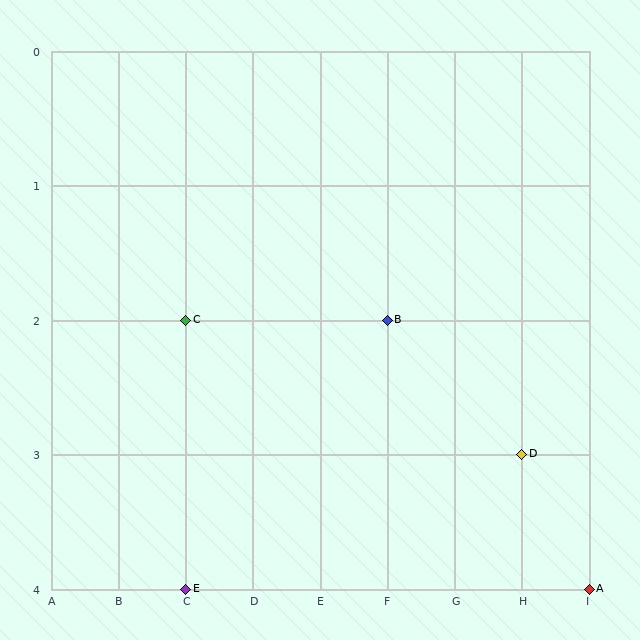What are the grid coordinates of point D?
Point D is at grid coordinates (H, 3).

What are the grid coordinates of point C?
Point C is at grid coordinates (C, 2).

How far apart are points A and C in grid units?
Points A and C are 6 columns and 2 rows apart (about 6.3 grid units diagonally).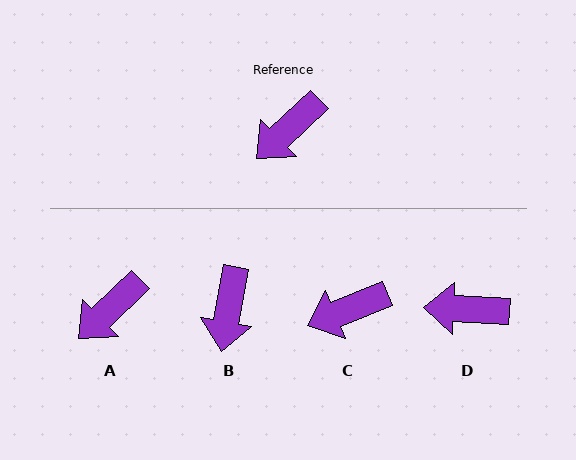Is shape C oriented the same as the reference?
No, it is off by about 22 degrees.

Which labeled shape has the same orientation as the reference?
A.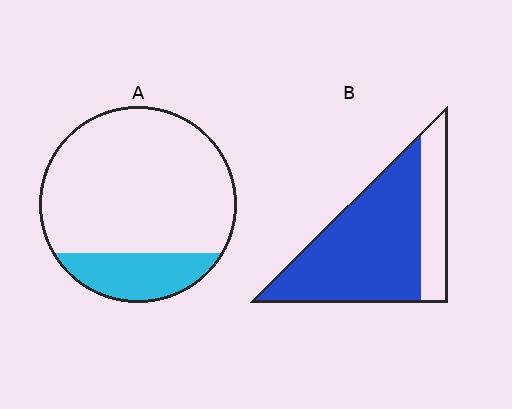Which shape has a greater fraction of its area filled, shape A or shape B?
Shape B.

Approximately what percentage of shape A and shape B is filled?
A is approximately 20% and B is approximately 75%.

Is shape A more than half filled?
No.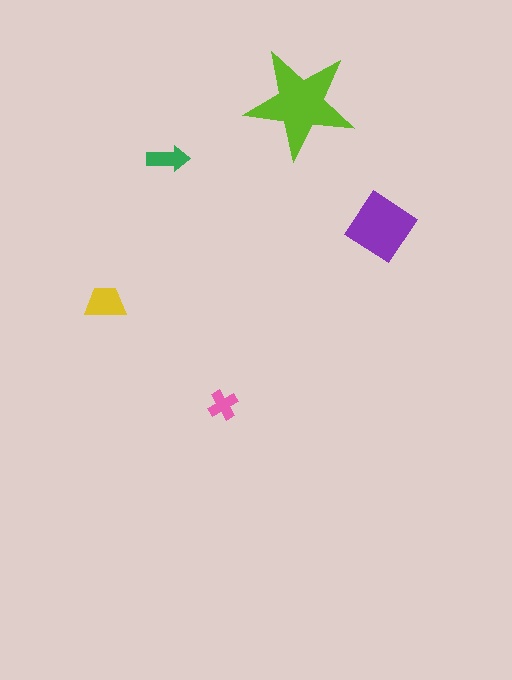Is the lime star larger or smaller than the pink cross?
Larger.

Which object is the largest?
The lime star.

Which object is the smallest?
The pink cross.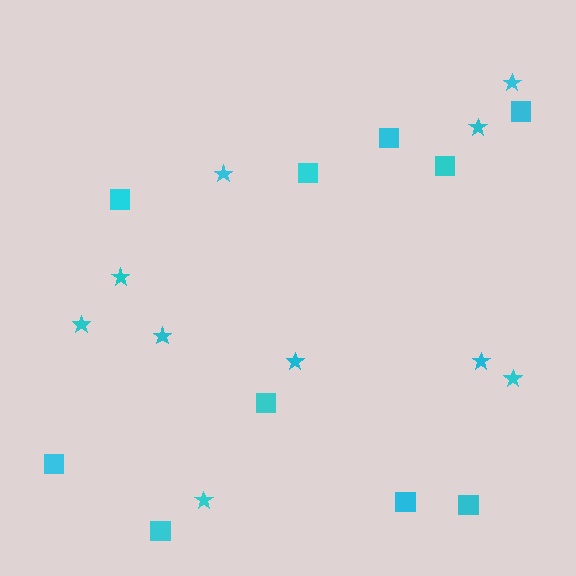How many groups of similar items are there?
There are 2 groups: one group of squares (10) and one group of stars (10).